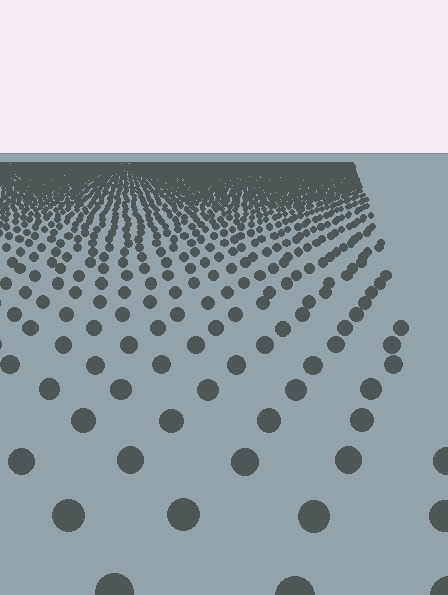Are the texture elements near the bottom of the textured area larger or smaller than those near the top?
Larger. Near the bottom, elements are closer to the viewer and appear at a bigger on-screen size.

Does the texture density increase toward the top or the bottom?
Density increases toward the top.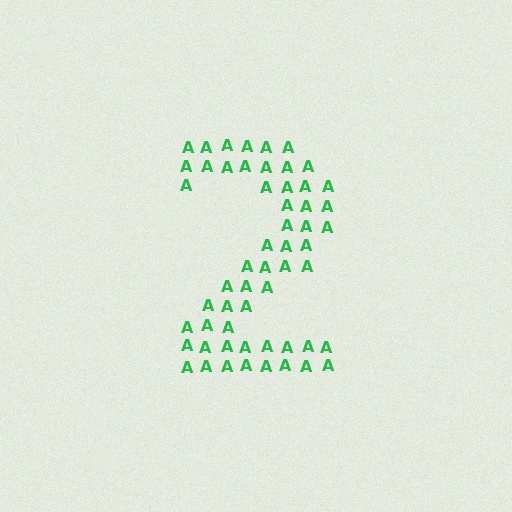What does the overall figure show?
The overall figure shows the digit 2.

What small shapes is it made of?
It is made of small letter A's.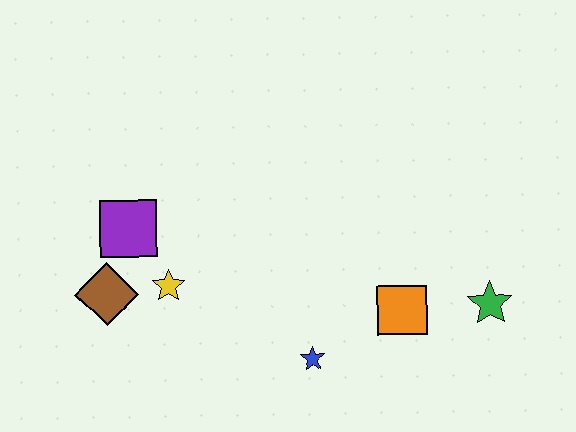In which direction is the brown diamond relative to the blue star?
The brown diamond is to the left of the blue star.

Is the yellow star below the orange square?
No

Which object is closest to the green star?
The orange square is closest to the green star.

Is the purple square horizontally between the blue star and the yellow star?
No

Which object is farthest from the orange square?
The brown diamond is farthest from the orange square.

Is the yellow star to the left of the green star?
Yes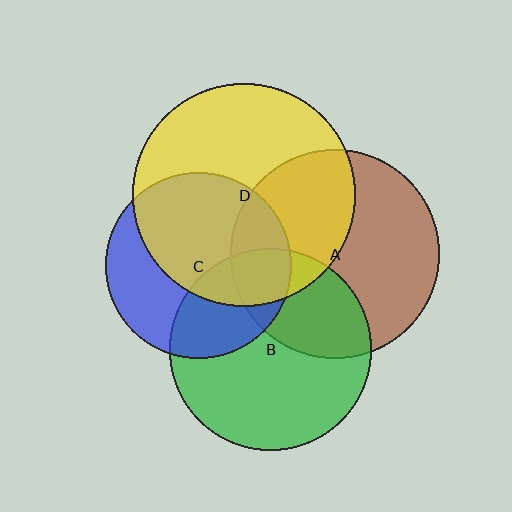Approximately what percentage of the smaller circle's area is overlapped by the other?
Approximately 40%.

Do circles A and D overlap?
Yes.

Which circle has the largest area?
Circle D (yellow).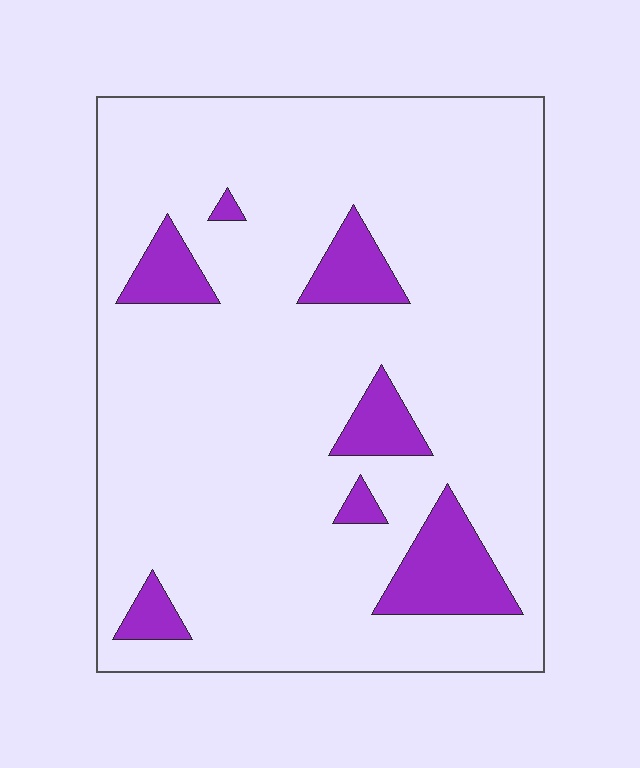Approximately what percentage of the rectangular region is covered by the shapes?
Approximately 10%.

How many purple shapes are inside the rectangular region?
7.